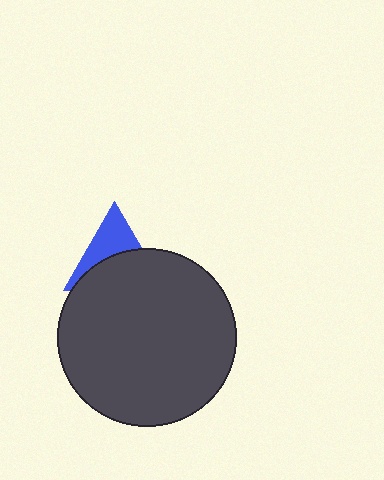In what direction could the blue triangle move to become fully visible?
The blue triangle could move up. That would shift it out from behind the dark gray circle entirely.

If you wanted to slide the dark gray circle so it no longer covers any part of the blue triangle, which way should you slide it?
Slide it down — that is the most direct way to separate the two shapes.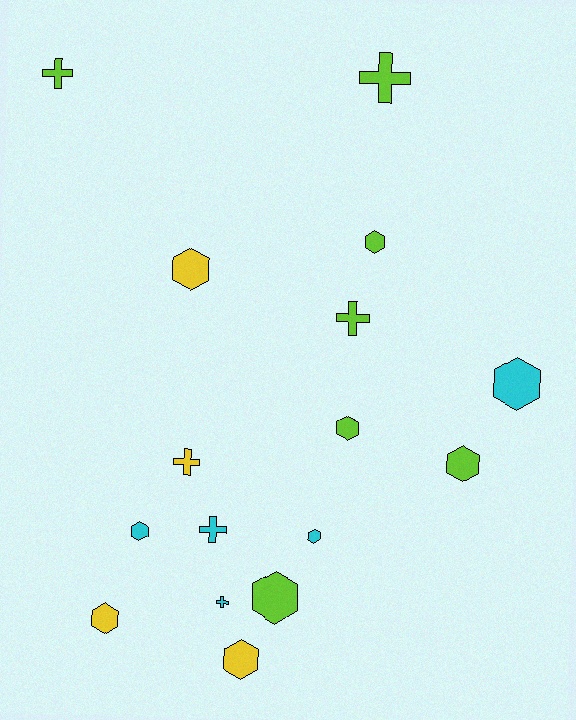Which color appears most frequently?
Lime, with 7 objects.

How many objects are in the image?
There are 16 objects.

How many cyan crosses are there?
There are 2 cyan crosses.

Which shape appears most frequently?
Hexagon, with 10 objects.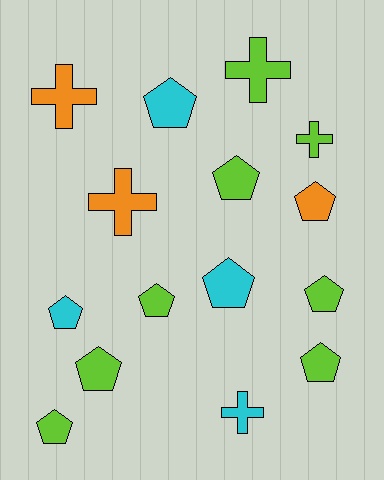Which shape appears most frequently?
Pentagon, with 10 objects.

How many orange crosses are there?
There are 2 orange crosses.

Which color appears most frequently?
Lime, with 8 objects.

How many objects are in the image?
There are 15 objects.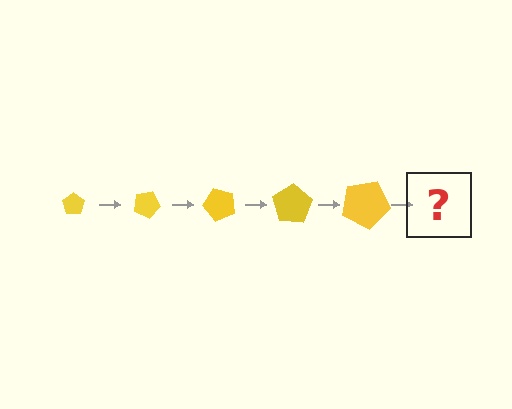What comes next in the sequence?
The next element should be a pentagon, larger than the previous one and rotated 125 degrees from the start.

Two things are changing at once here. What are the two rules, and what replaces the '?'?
The two rules are that the pentagon grows larger each step and it rotates 25 degrees each step. The '?' should be a pentagon, larger than the previous one and rotated 125 degrees from the start.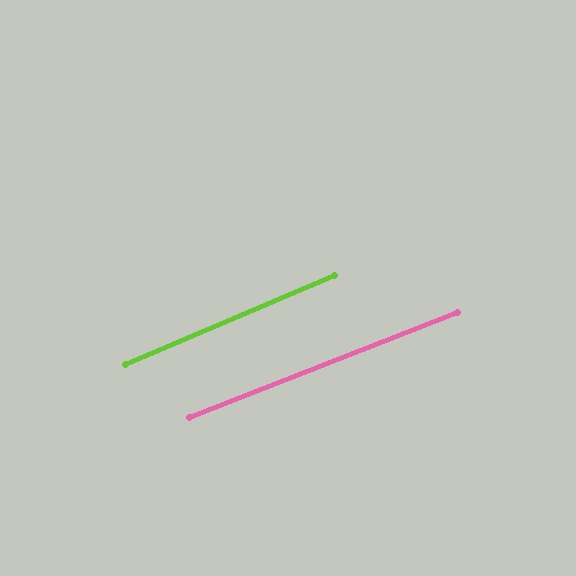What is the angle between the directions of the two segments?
Approximately 2 degrees.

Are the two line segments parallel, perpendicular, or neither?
Parallel — their directions differ by only 1.6°.